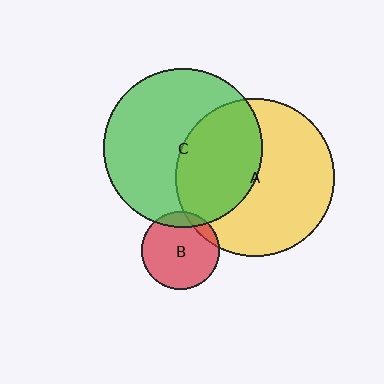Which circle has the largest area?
Circle C (green).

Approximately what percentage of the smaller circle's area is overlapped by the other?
Approximately 10%.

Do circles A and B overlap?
Yes.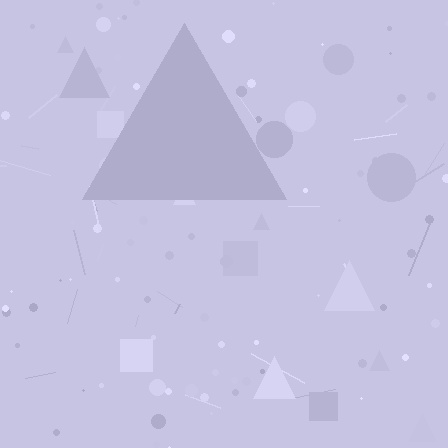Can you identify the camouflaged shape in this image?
The camouflaged shape is a triangle.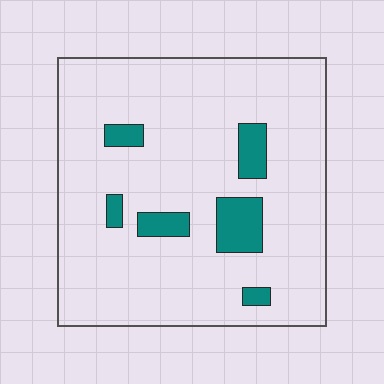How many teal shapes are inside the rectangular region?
6.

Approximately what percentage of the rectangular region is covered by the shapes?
Approximately 10%.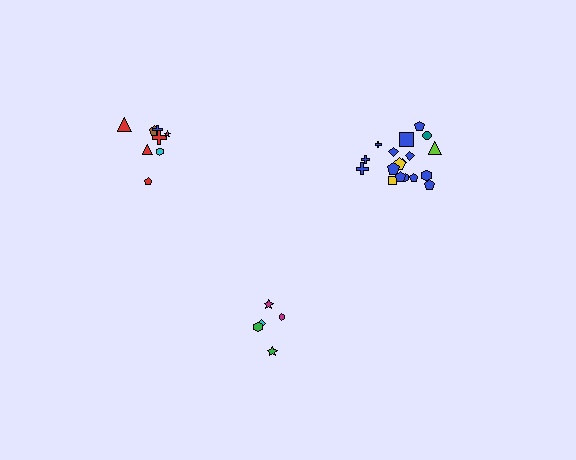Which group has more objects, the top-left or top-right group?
The top-right group.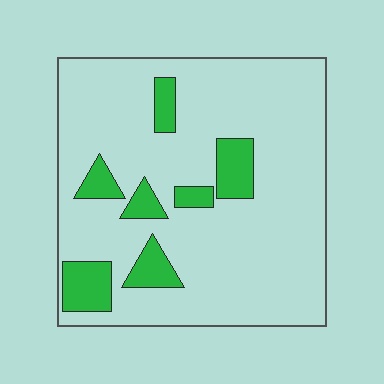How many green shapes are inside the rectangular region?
7.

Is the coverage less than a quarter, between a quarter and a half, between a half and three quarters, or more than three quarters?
Less than a quarter.